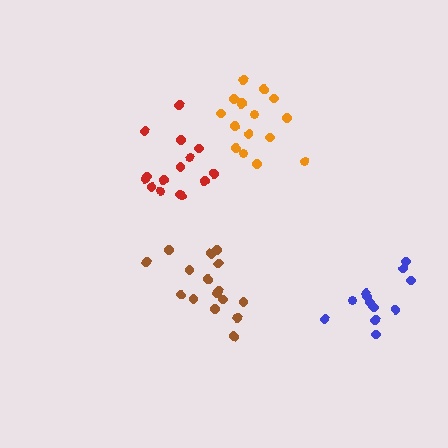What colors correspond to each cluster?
The clusters are colored: red, orange, brown, blue.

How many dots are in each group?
Group 1: 15 dots, Group 2: 16 dots, Group 3: 16 dots, Group 4: 12 dots (59 total).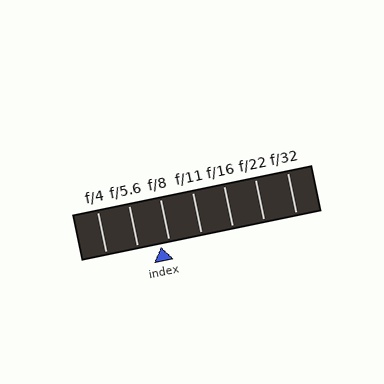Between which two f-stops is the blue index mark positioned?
The index mark is between f/5.6 and f/8.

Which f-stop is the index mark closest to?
The index mark is closest to f/8.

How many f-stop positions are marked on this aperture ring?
There are 7 f-stop positions marked.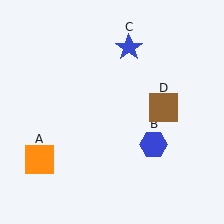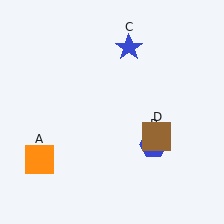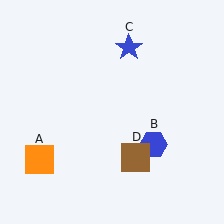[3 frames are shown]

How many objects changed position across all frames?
1 object changed position: brown square (object D).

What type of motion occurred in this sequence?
The brown square (object D) rotated clockwise around the center of the scene.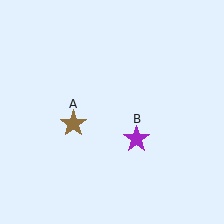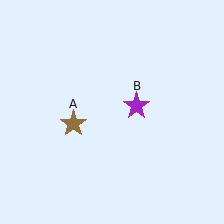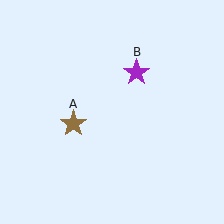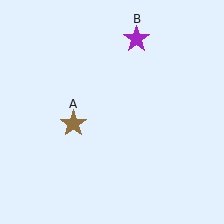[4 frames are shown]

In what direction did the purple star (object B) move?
The purple star (object B) moved up.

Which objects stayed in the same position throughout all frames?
Brown star (object A) remained stationary.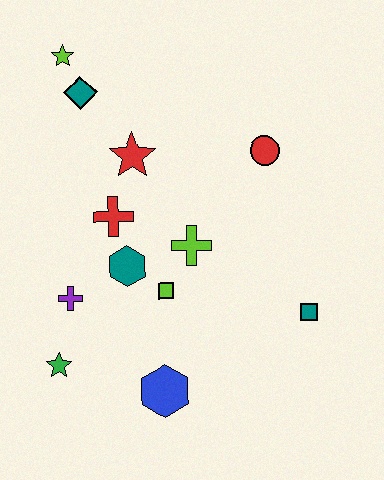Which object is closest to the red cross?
The teal hexagon is closest to the red cross.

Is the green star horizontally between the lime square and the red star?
No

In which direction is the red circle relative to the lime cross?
The red circle is above the lime cross.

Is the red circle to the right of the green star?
Yes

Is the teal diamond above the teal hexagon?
Yes